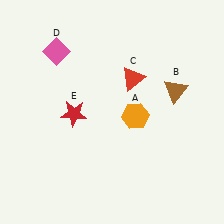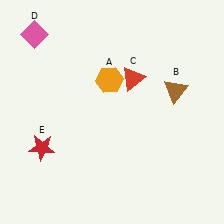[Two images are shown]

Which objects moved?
The objects that moved are: the orange hexagon (A), the pink diamond (D), the red star (E).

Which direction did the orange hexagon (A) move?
The orange hexagon (A) moved up.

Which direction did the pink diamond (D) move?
The pink diamond (D) moved left.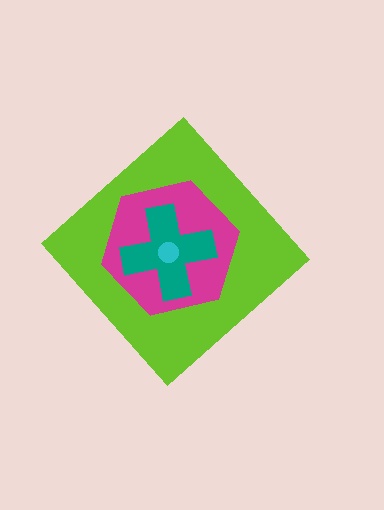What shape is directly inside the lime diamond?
The magenta hexagon.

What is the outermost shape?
The lime diamond.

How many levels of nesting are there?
4.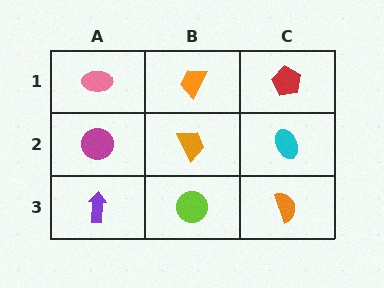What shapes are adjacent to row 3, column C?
A cyan ellipse (row 2, column C), a lime circle (row 3, column B).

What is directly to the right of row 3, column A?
A lime circle.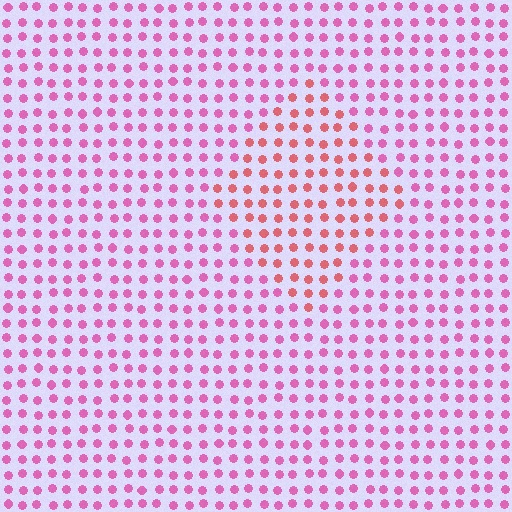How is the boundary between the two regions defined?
The boundary is defined purely by a slight shift in hue (about 34 degrees). Spacing, size, and orientation are identical on both sides.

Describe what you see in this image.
The image is filled with small pink elements in a uniform arrangement. A diamond-shaped region is visible where the elements are tinted to a slightly different hue, forming a subtle color boundary.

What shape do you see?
I see a diamond.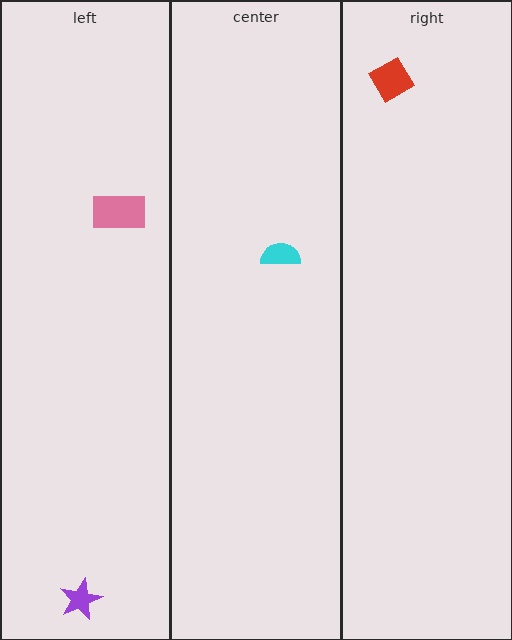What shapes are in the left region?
The purple star, the pink rectangle.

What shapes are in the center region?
The cyan semicircle.